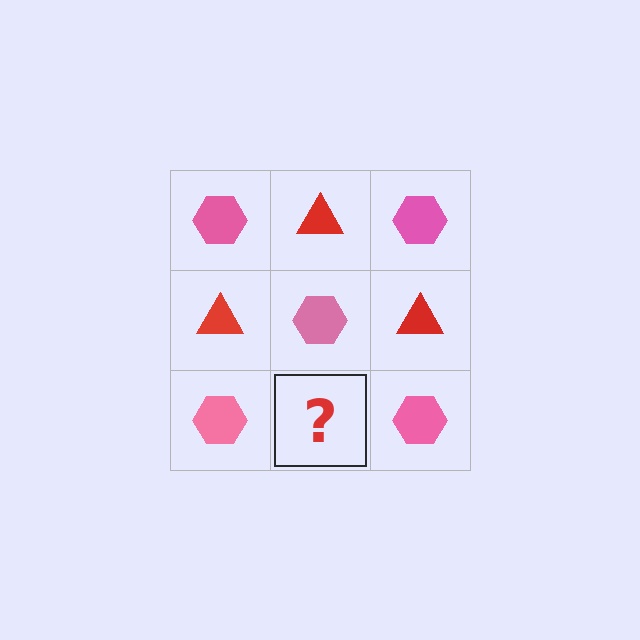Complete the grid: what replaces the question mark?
The question mark should be replaced with a red triangle.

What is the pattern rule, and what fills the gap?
The rule is that it alternates pink hexagon and red triangle in a checkerboard pattern. The gap should be filled with a red triangle.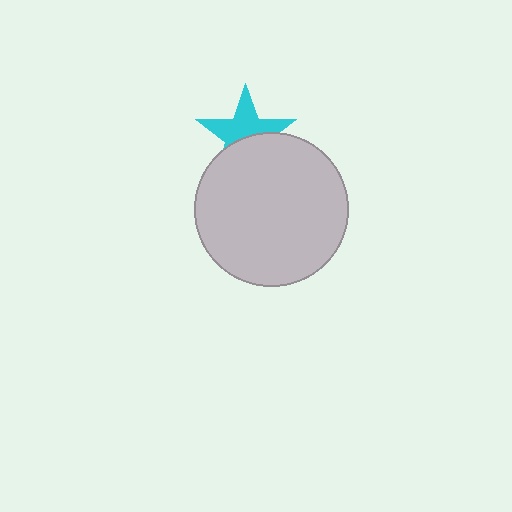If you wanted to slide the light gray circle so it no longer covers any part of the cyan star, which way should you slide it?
Slide it down — that is the most direct way to separate the two shapes.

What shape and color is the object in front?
The object in front is a light gray circle.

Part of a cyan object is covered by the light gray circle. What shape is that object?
It is a star.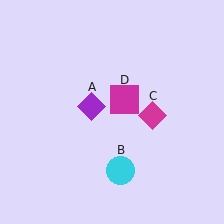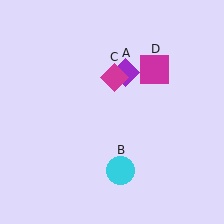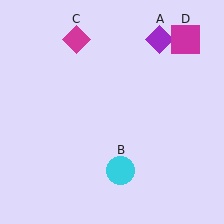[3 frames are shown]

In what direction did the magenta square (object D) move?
The magenta square (object D) moved up and to the right.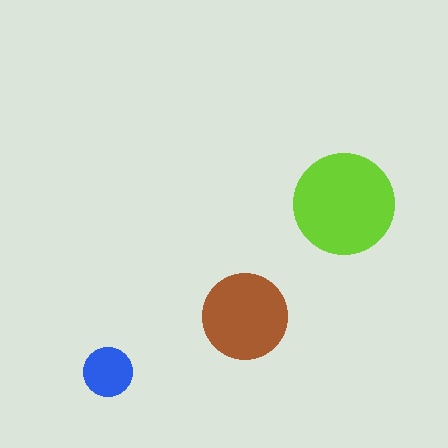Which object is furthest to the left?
The blue circle is leftmost.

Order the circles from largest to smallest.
the lime one, the brown one, the blue one.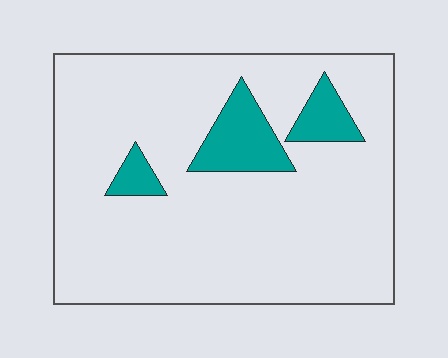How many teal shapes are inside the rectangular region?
3.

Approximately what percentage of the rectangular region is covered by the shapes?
Approximately 10%.